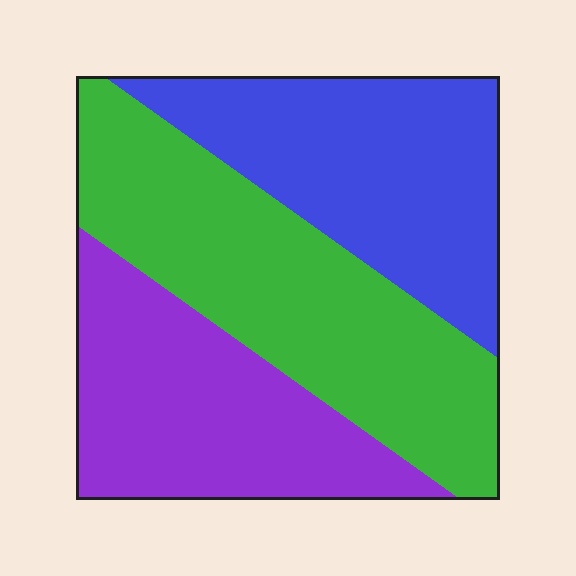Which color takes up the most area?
Green, at roughly 40%.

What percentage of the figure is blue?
Blue takes up about one third (1/3) of the figure.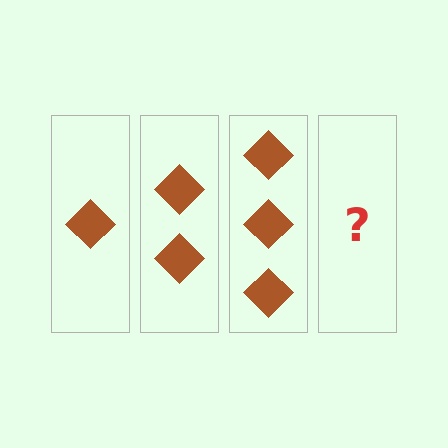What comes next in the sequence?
The next element should be 4 diamonds.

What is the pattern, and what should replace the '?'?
The pattern is that each step adds one more diamond. The '?' should be 4 diamonds.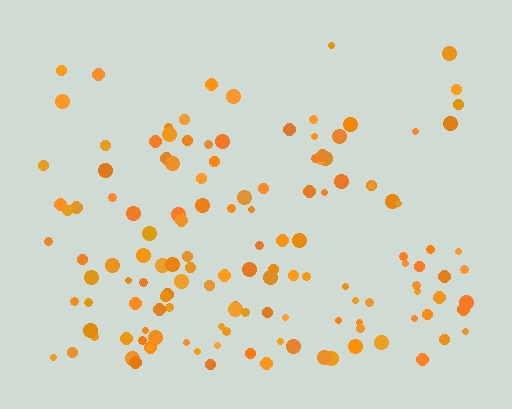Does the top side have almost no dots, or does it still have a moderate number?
Still a moderate number, just noticeably fewer than the bottom.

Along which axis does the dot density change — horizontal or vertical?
Vertical.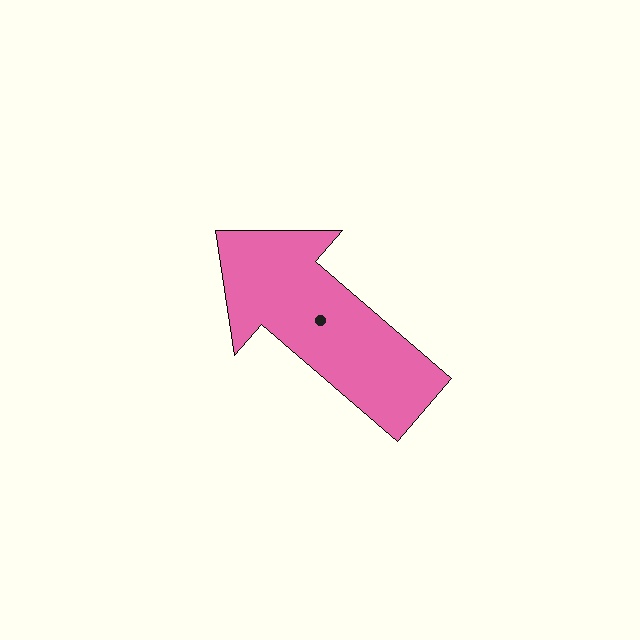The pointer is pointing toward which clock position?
Roughly 10 o'clock.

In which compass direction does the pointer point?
Northwest.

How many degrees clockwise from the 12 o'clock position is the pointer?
Approximately 311 degrees.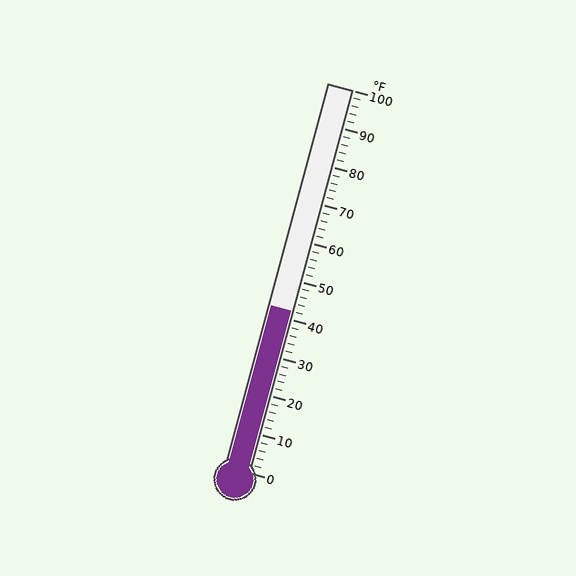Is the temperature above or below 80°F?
The temperature is below 80°F.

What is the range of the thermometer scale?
The thermometer scale ranges from 0°F to 100°F.